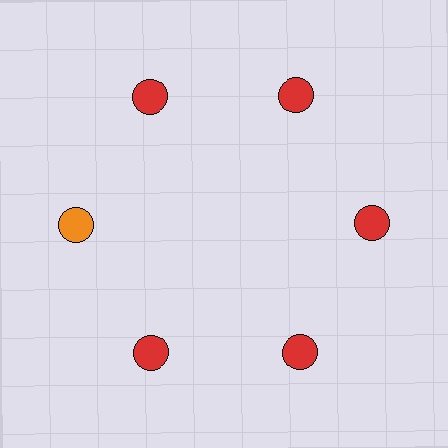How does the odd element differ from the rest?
It has a different color: orange instead of red.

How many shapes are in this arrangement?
There are 6 shapes arranged in a ring pattern.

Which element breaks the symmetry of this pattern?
The orange circle at roughly the 9 o'clock position breaks the symmetry. All other shapes are red circles.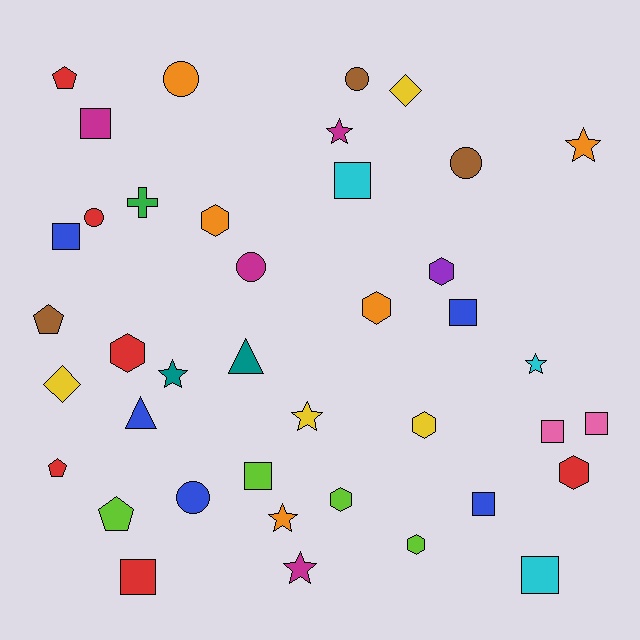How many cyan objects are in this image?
There are 3 cyan objects.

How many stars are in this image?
There are 7 stars.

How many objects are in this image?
There are 40 objects.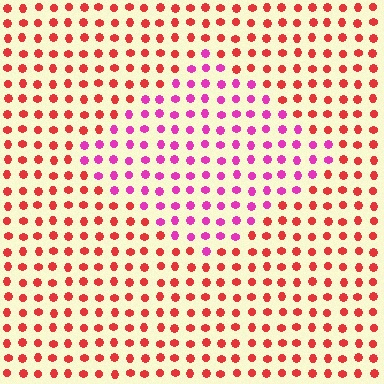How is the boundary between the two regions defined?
The boundary is defined purely by a slight shift in hue (about 45 degrees). Spacing, size, and orientation are identical on both sides.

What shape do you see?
I see a diamond.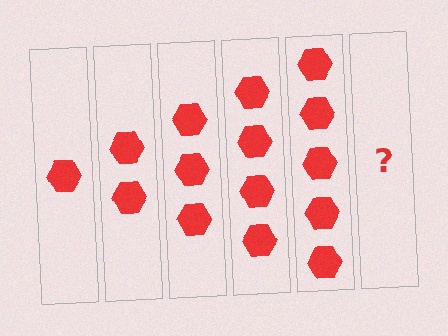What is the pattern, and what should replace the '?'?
The pattern is that each step adds one more hexagon. The '?' should be 6 hexagons.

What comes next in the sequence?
The next element should be 6 hexagons.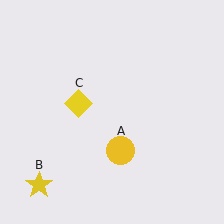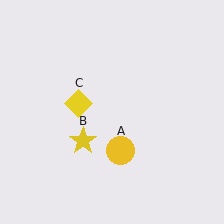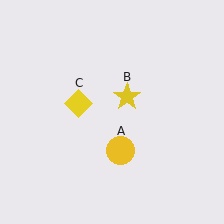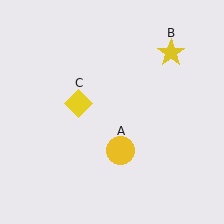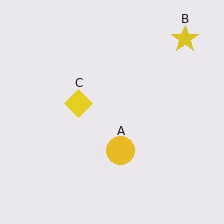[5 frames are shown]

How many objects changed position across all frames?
1 object changed position: yellow star (object B).